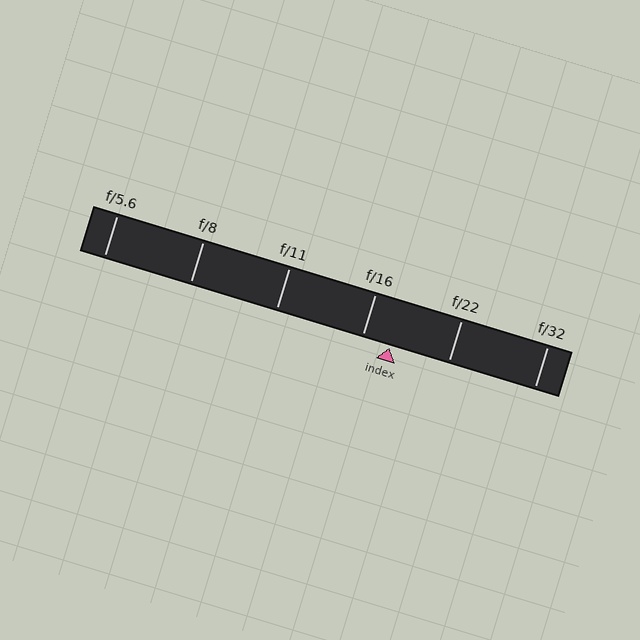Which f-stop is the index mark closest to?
The index mark is closest to f/16.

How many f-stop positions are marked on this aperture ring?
There are 6 f-stop positions marked.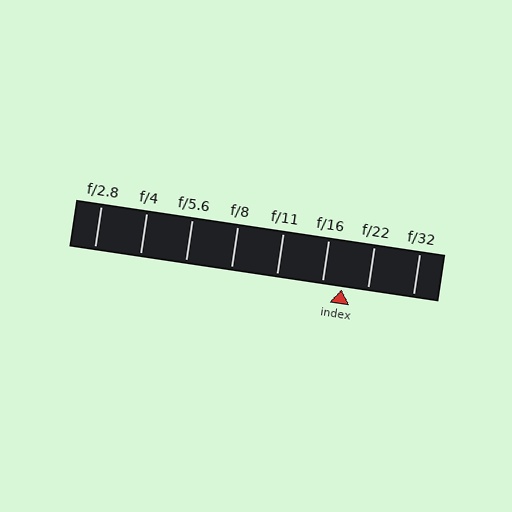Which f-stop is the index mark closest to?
The index mark is closest to f/16.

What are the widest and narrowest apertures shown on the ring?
The widest aperture shown is f/2.8 and the narrowest is f/32.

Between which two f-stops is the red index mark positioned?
The index mark is between f/16 and f/22.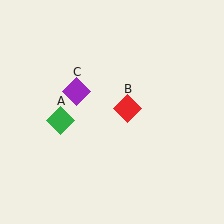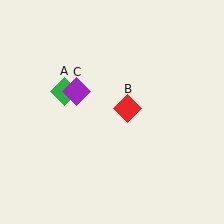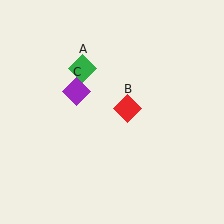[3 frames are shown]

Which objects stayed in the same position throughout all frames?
Red diamond (object B) and purple diamond (object C) remained stationary.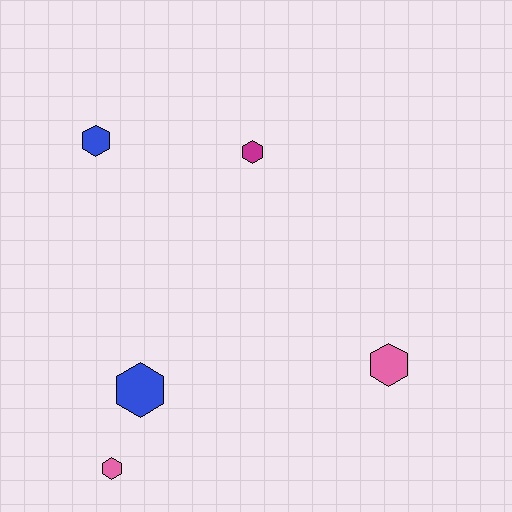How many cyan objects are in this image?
There are no cyan objects.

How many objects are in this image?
There are 5 objects.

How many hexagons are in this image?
There are 5 hexagons.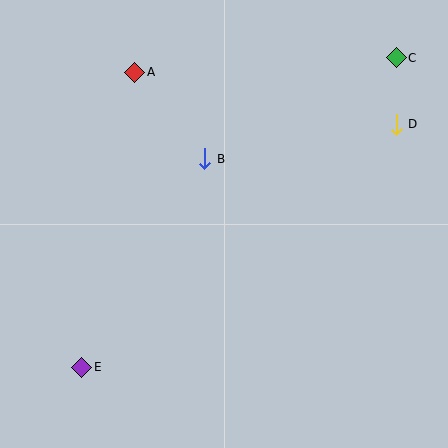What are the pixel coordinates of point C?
Point C is at (396, 58).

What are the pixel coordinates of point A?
Point A is at (135, 72).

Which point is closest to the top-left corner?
Point A is closest to the top-left corner.